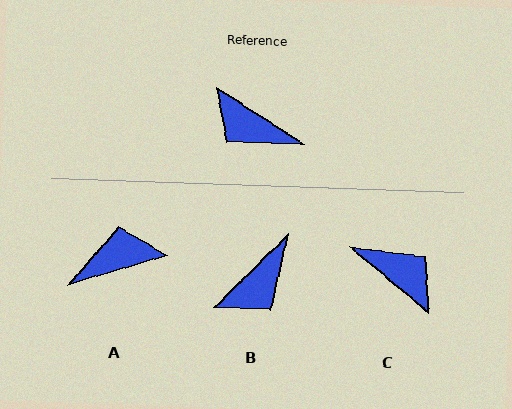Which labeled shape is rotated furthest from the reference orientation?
C, about 173 degrees away.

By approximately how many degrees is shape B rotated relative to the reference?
Approximately 77 degrees counter-clockwise.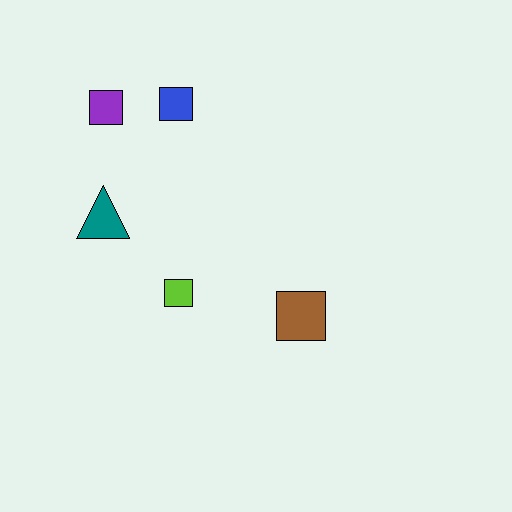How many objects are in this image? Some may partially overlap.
There are 5 objects.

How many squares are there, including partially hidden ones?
There are 4 squares.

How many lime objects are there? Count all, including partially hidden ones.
There is 1 lime object.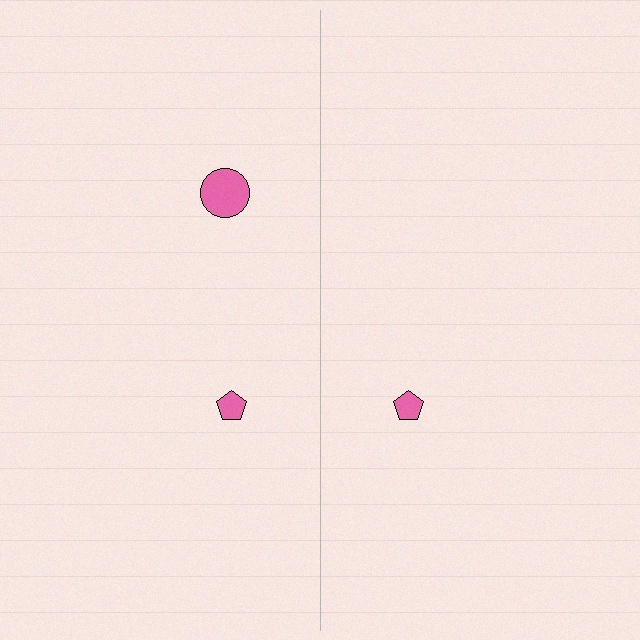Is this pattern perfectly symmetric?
No, the pattern is not perfectly symmetric. A pink circle is missing from the right side.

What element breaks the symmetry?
A pink circle is missing from the right side.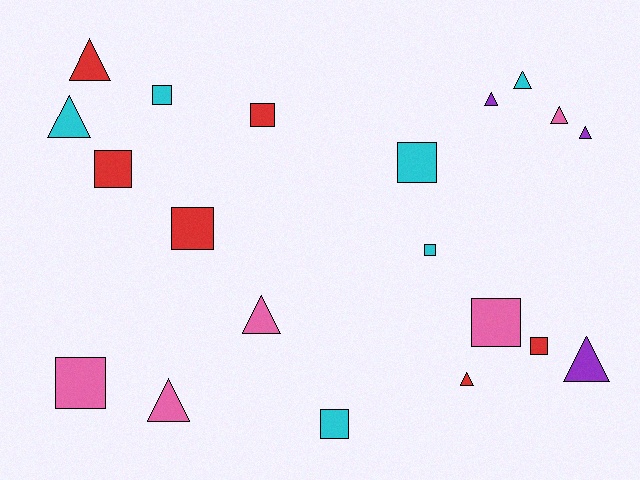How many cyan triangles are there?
There are 2 cyan triangles.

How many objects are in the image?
There are 20 objects.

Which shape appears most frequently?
Triangle, with 10 objects.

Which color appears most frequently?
Red, with 6 objects.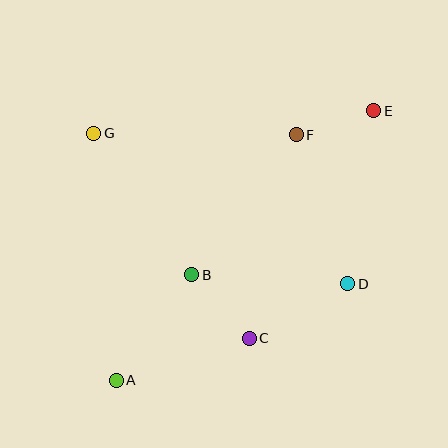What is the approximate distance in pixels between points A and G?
The distance between A and G is approximately 248 pixels.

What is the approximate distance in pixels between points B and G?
The distance between B and G is approximately 172 pixels.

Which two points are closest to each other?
Points E and F are closest to each other.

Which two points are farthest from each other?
Points A and E are farthest from each other.